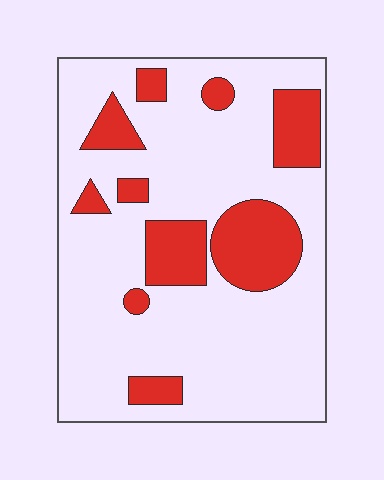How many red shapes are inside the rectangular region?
10.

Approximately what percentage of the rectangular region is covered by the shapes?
Approximately 25%.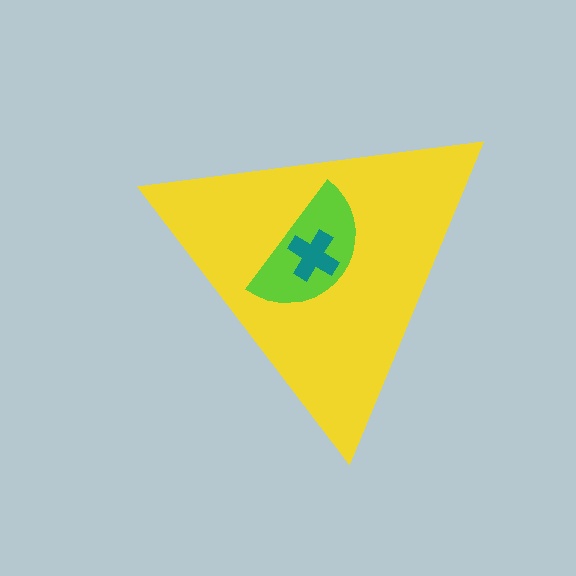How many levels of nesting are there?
3.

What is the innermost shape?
The teal cross.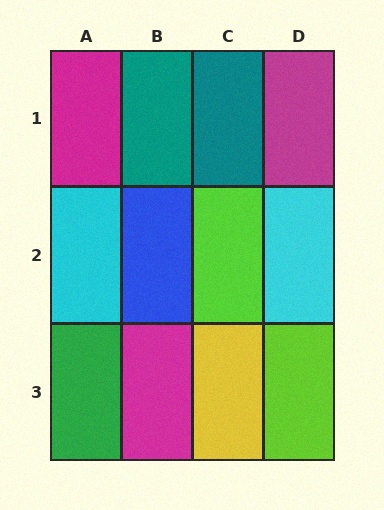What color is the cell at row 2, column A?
Cyan.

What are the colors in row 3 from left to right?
Green, magenta, yellow, lime.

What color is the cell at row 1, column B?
Teal.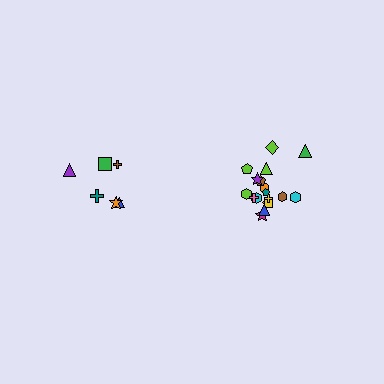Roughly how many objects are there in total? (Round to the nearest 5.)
Roughly 25 objects in total.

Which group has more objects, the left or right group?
The right group.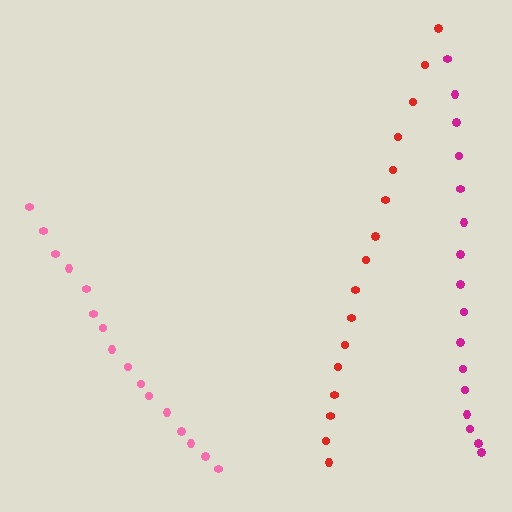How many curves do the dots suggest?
There are 3 distinct paths.